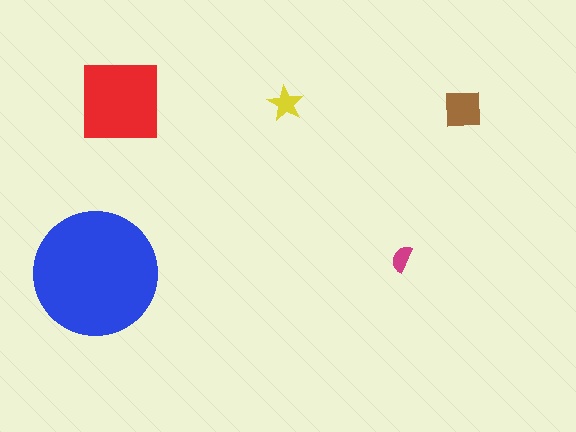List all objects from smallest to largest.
The magenta semicircle, the yellow star, the brown square, the red square, the blue circle.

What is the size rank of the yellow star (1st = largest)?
4th.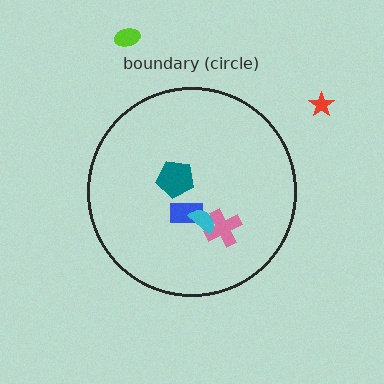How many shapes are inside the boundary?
4 inside, 2 outside.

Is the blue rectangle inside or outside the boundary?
Inside.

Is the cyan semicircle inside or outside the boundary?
Inside.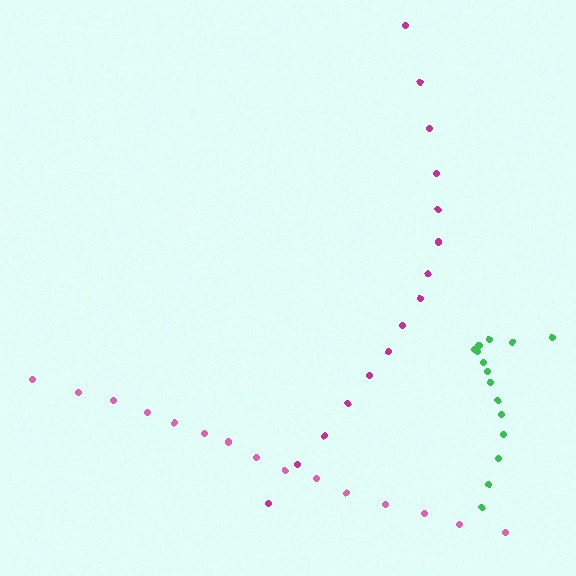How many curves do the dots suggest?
There are 3 distinct paths.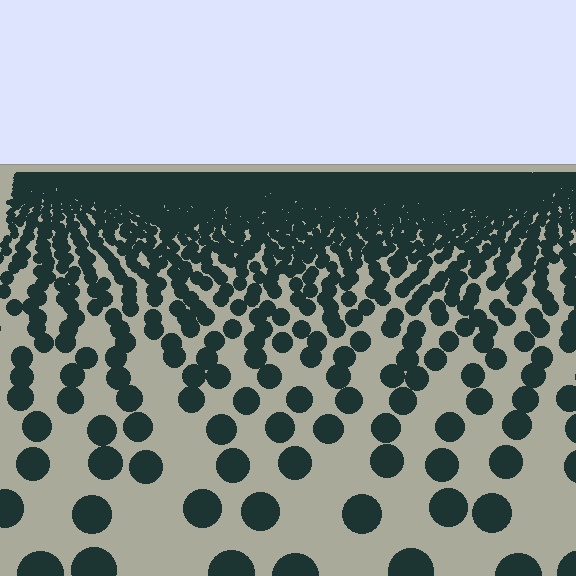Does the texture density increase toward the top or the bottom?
Density increases toward the top.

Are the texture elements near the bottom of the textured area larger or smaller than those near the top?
Larger. Near the bottom, elements are closer to the viewer and appear at a bigger on-screen size.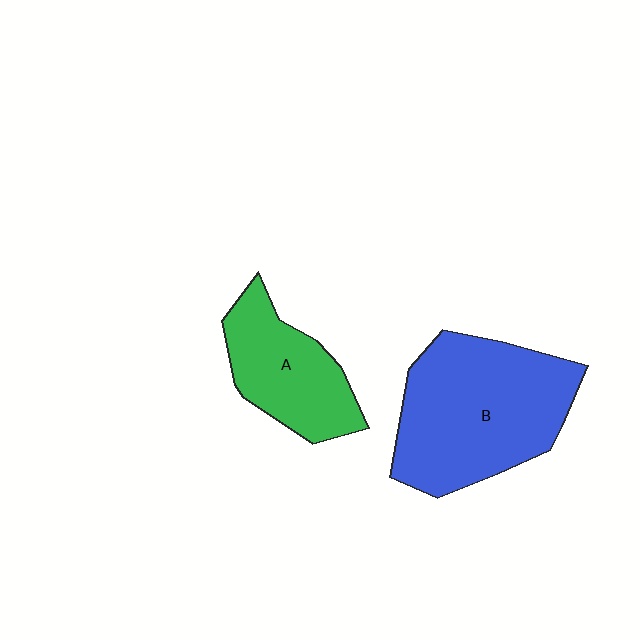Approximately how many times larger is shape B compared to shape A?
Approximately 1.7 times.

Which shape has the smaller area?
Shape A (green).